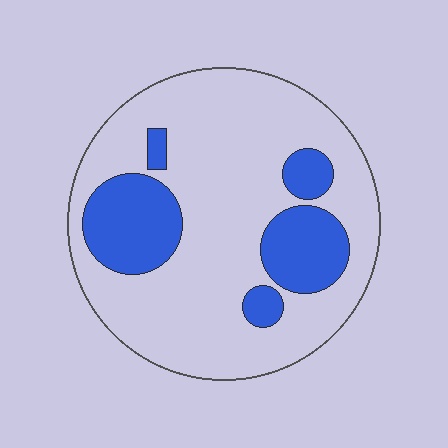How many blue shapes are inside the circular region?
5.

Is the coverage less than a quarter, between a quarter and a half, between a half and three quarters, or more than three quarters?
Less than a quarter.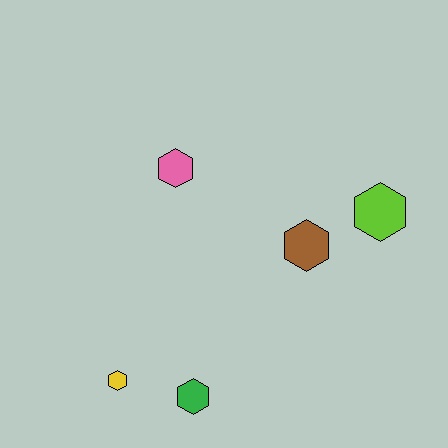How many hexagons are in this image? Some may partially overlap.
There are 5 hexagons.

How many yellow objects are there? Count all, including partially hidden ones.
There is 1 yellow object.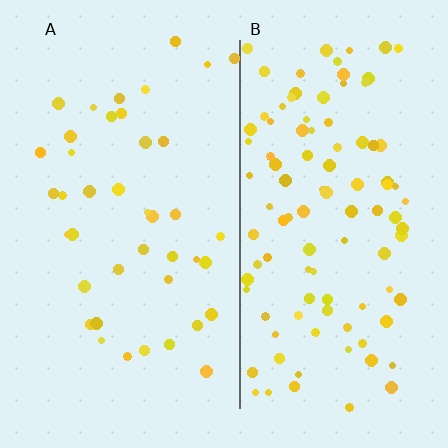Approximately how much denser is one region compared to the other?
Approximately 2.5× — region B over region A.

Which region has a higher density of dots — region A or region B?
B (the right).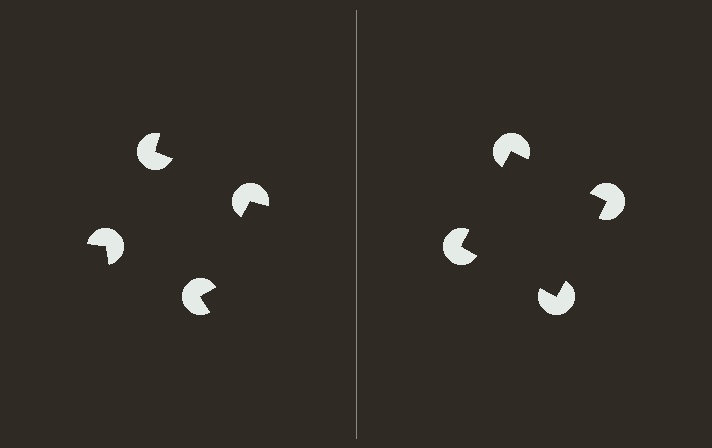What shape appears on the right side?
An illusory square.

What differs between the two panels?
The pac-man discs are positioned identically on both sides; only the wedge orientations differ. On the right they align to a square; on the left they are misaligned.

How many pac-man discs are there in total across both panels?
8 — 4 on each side.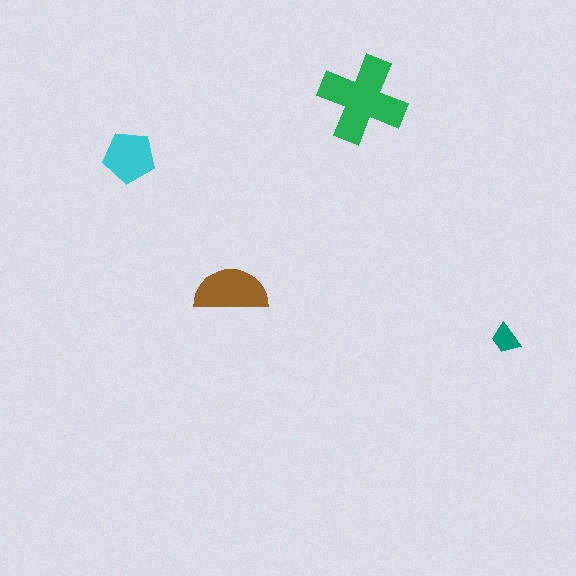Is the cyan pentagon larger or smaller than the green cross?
Smaller.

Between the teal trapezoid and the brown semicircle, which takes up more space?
The brown semicircle.